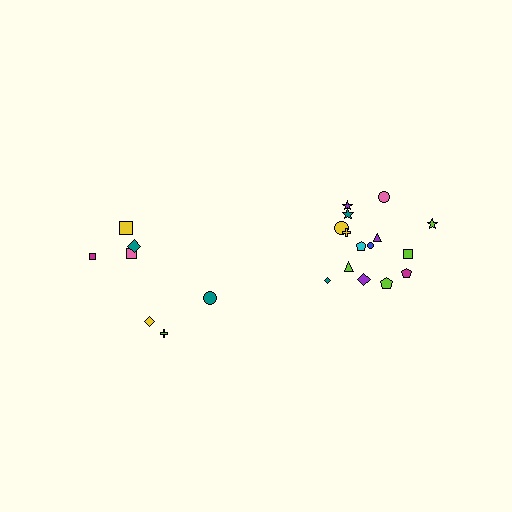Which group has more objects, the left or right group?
The right group.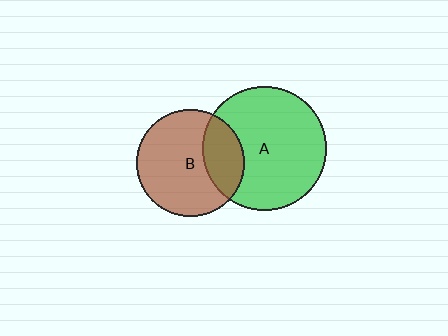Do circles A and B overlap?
Yes.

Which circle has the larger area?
Circle A (green).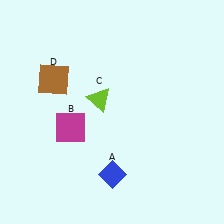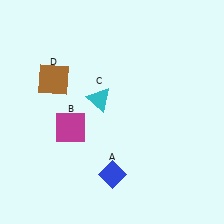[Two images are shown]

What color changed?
The triangle (C) changed from lime in Image 1 to cyan in Image 2.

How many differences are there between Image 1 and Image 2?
There is 1 difference between the two images.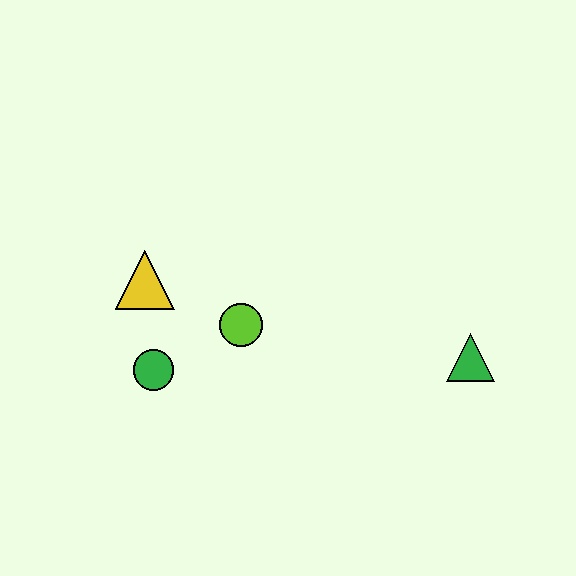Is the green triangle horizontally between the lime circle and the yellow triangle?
No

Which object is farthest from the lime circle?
The green triangle is farthest from the lime circle.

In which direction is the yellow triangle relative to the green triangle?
The yellow triangle is to the left of the green triangle.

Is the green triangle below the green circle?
No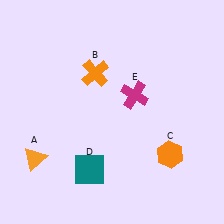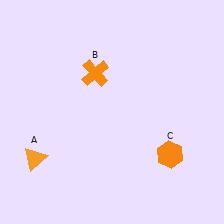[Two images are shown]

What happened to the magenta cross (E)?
The magenta cross (E) was removed in Image 2. It was in the top-right area of Image 1.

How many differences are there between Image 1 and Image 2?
There are 2 differences between the two images.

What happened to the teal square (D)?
The teal square (D) was removed in Image 2. It was in the bottom-left area of Image 1.